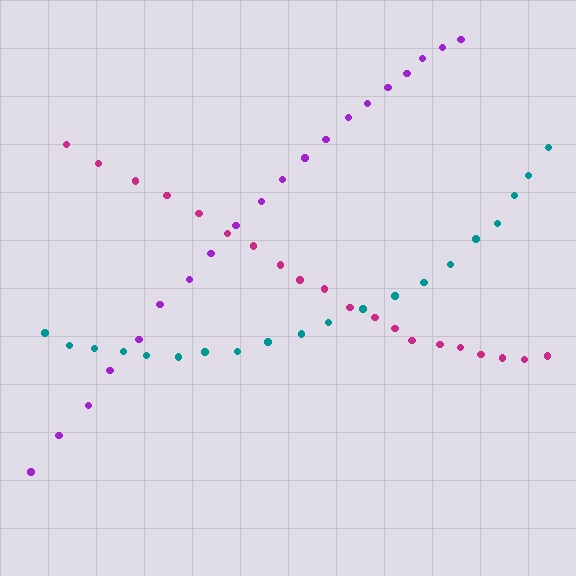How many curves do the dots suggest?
There are 3 distinct paths.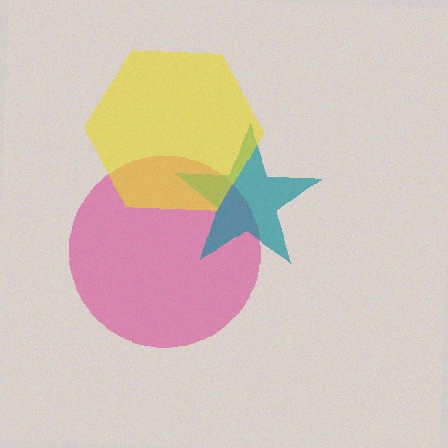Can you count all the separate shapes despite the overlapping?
Yes, there are 3 separate shapes.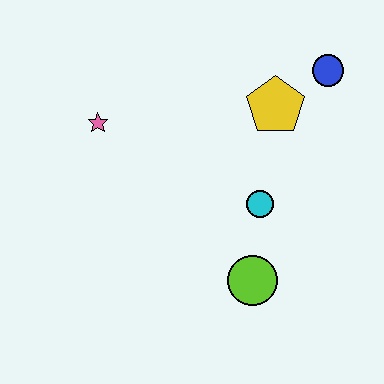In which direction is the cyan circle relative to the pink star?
The cyan circle is to the right of the pink star.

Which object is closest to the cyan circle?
The lime circle is closest to the cyan circle.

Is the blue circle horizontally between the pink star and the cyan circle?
No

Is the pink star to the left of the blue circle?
Yes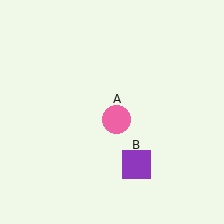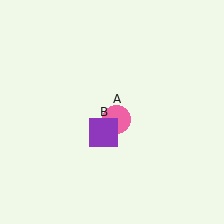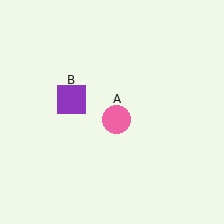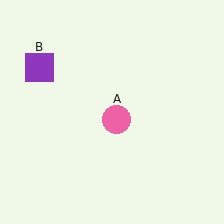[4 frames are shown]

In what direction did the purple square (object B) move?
The purple square (object B) moved up and to the left.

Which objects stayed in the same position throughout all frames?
Pink circle (object A) remained stationary.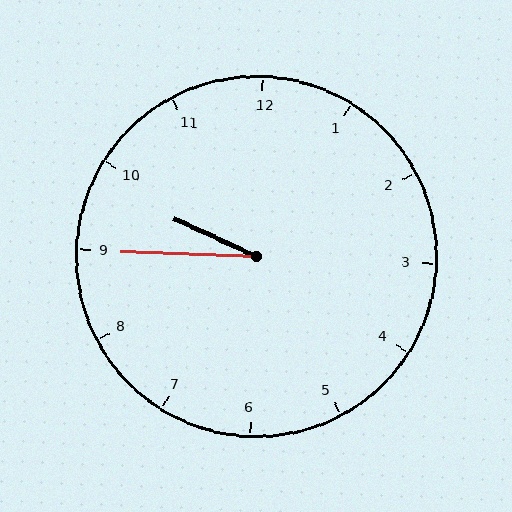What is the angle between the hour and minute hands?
Approximately 22 degrees.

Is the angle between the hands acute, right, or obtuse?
It is acute.